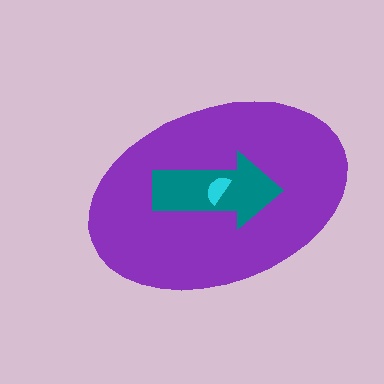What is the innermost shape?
The cyan semicircle.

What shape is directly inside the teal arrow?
The cyan semicircle.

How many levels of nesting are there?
3.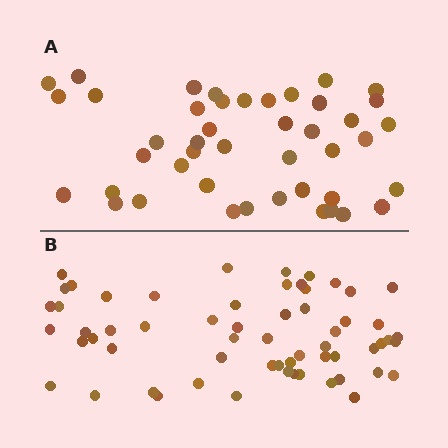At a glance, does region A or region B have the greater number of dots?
Region B (the bottom region) has more dots.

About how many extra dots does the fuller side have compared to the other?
Region B has approximately 15 more dots than region A.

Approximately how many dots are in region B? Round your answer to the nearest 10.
About 60 dots.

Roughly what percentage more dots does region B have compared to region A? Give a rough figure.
About 35% more.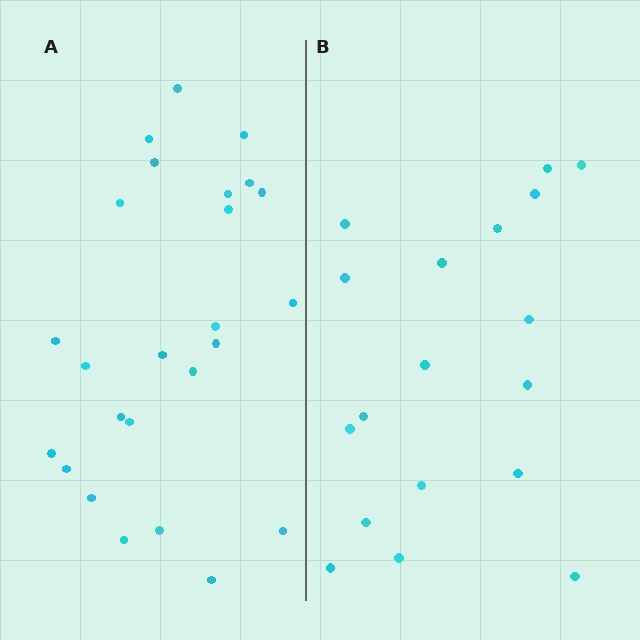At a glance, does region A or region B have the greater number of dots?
Region A (the left region) has more dots.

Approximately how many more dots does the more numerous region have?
Region A has roughly 8 or so more dots than region B.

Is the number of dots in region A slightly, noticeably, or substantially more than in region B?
Region A has noticeably more, but not dramatically so. The ratio is roughly 1.4 to 1.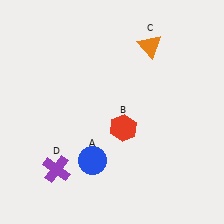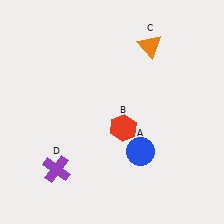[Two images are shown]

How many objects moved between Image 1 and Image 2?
1 object moved between the two images.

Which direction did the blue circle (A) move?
The blue circle (A) moved right.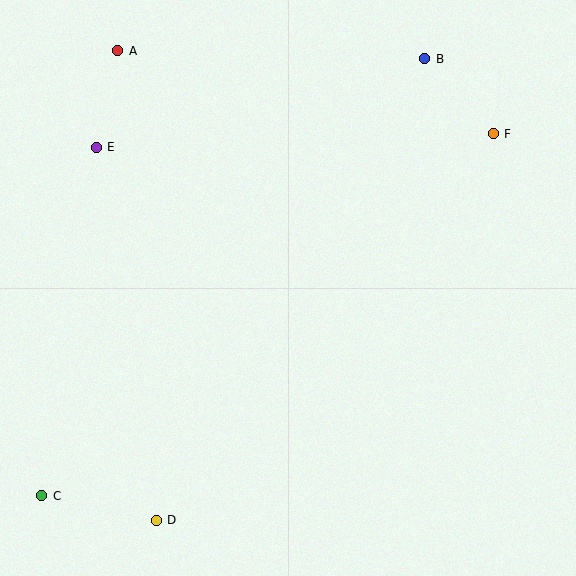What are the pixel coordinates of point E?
Point E is at (96, 147).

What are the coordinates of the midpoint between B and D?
The midpoint between B and D is at (291, 290).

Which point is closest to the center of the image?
Point E at (96, 147) is closest to the center.